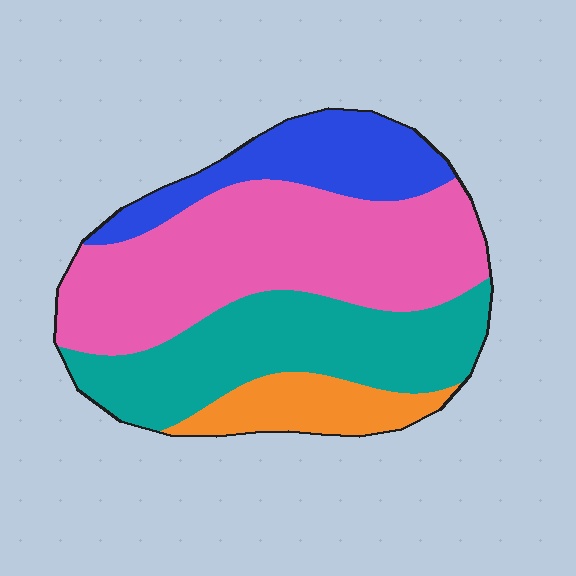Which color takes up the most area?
Pink, at roughly 45%.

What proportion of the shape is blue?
Blue takes up about one sixth (1/6) of the shape.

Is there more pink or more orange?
Pink.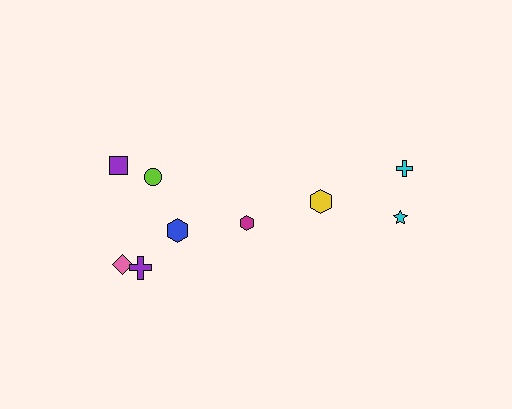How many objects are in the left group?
There are 6 objects.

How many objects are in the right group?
There are 3 objects.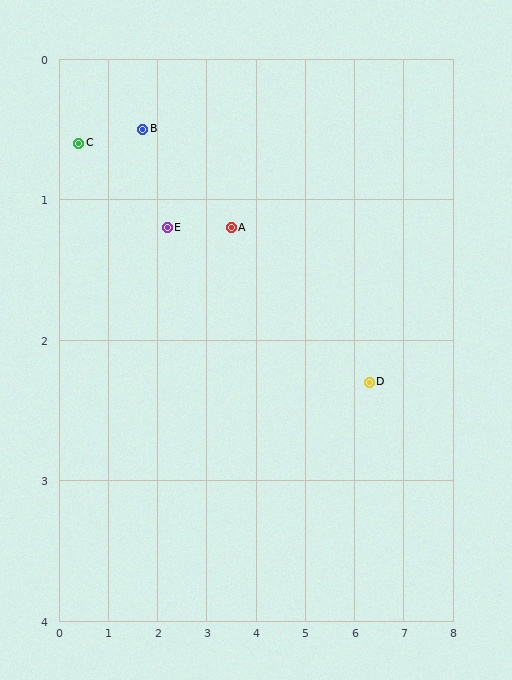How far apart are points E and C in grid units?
Points E and C are about 1.9 grid units apart.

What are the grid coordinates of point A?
Point A is at approximately (3.5, 1.2).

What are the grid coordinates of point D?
Point D is at approximately (6.3, 2.3).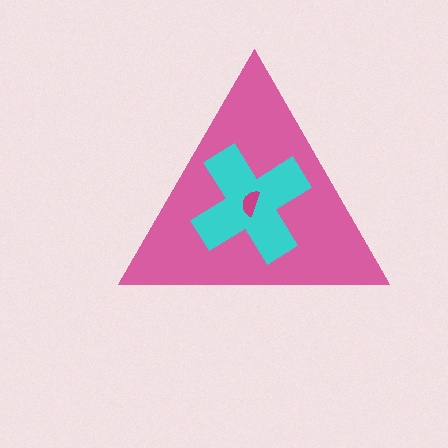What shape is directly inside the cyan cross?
The magenta semicircle.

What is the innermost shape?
The magenta semicircle.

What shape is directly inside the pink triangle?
The cyan cross.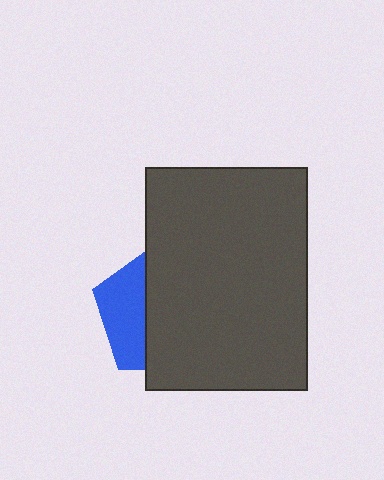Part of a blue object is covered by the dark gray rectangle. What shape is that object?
It is a pentagon.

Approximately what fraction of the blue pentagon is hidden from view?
Roughly 65% of the blue pentagon is hidden behind the dark gray rectangle.